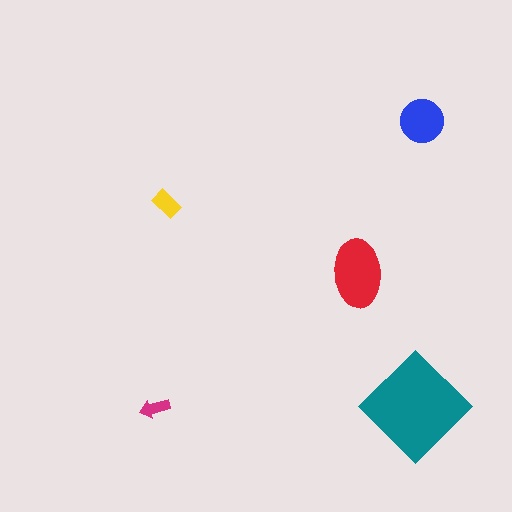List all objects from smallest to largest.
The magenta arrow, the yellow rectangle, the blue circle, the red ellipse, the teal diamond.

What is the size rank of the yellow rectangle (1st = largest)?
4th.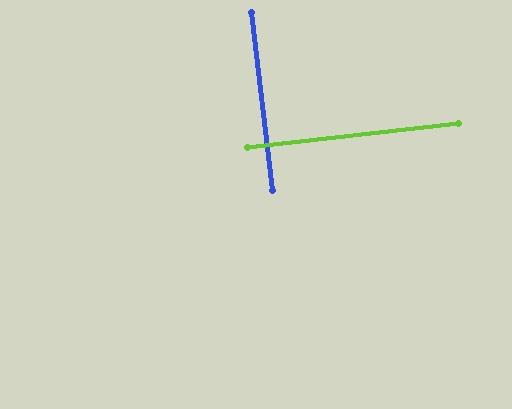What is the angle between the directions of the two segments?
Approximately 90 degrees.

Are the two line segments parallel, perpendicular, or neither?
Perpendicular — they meet at approximately 90°.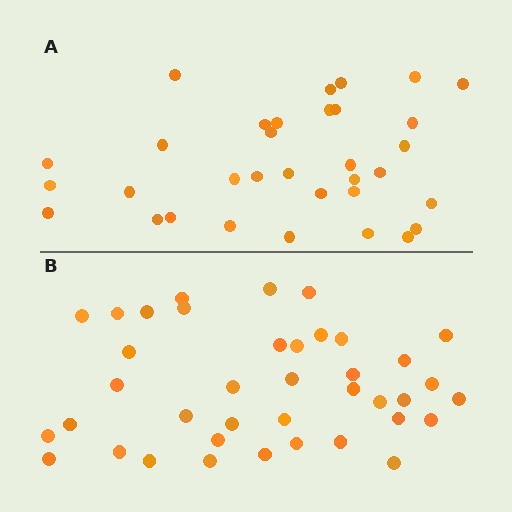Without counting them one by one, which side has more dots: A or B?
Region B (the bottom region) has more dots.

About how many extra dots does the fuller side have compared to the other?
Region B has about 6 more dots than region A.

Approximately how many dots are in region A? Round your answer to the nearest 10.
About 30 dots. (The exact count is 33, which rounds to 30.)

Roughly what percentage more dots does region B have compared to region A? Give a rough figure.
About 20% more.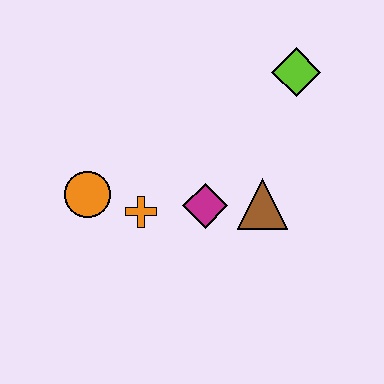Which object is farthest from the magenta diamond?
The lime diamond is farthest from the magenta diamond.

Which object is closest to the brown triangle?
The magenta diamond is closest to the brown triangle.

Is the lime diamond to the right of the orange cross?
Yes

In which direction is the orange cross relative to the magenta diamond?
The orange cross is to the left of the magenta diamond.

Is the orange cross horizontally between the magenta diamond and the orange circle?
Yes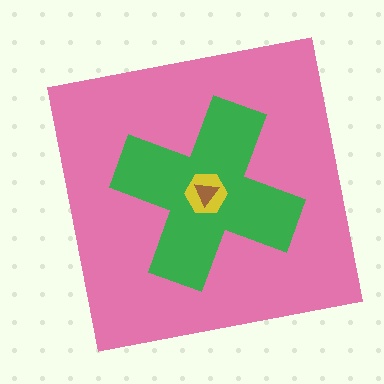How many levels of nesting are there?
4.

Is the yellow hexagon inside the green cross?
Yes.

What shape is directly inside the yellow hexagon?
The brown triangle.